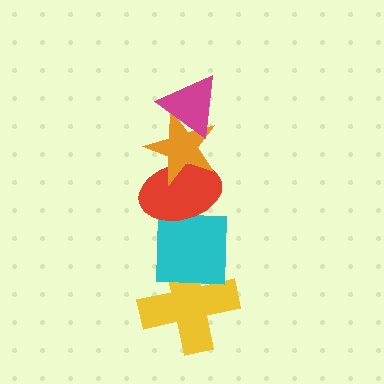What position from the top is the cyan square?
The cyan square is 4th from the top.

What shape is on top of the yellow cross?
The cyan square is on top of the yellow cross.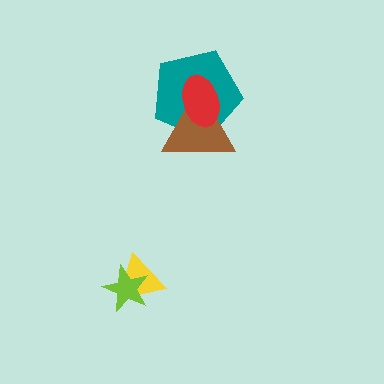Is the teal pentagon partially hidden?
Yes, it is partially covered by another shape.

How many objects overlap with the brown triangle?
2 objects overlap with the brown triangle.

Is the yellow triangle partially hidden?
Yes, it is partially covered by another shape.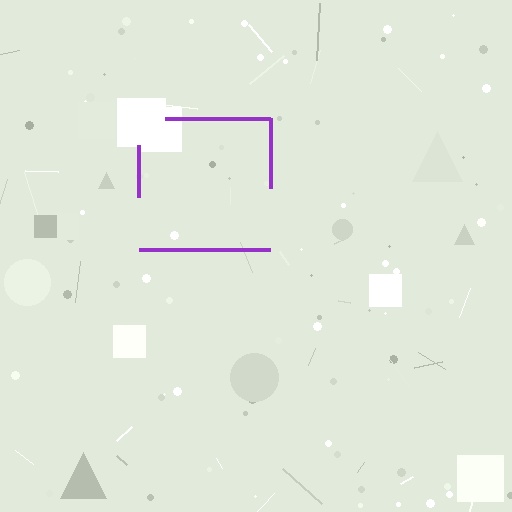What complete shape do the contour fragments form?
The contour fragments form a square.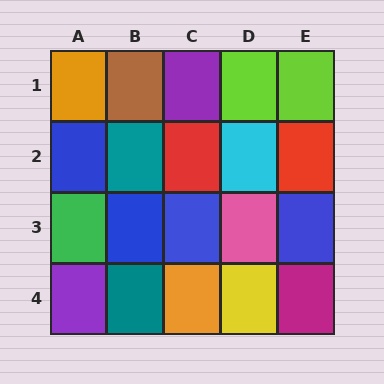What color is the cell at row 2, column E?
Red.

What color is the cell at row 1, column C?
Purple.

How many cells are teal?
2 cells are teal.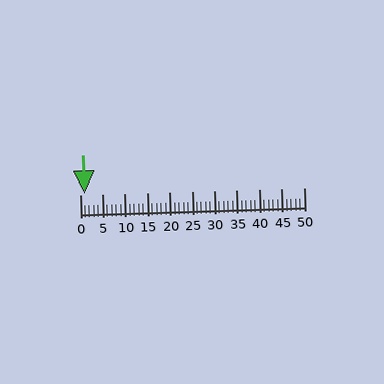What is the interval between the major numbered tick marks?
The major tick marks are spaced 5 units apart.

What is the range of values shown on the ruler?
The ruler shows values from 0 to 50.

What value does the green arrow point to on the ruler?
The green arrow points to approximately 1.